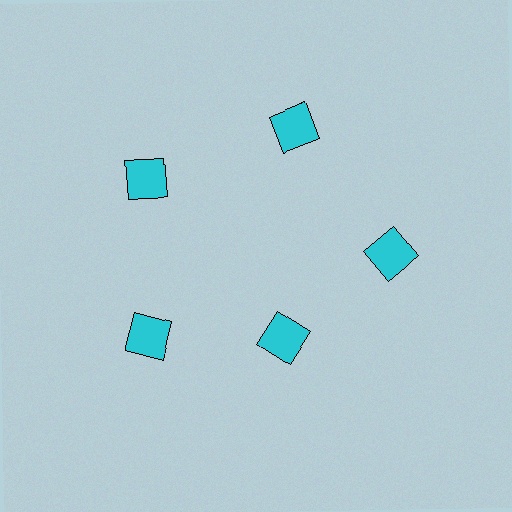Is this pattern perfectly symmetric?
No. The 5 cyan squares are arranged in a ring, but one element near the 5 o'clock position is pulled inward toward the center, breaking the 5-fold rotational symmetry.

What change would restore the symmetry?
The symmetry would be restored by moving it outward, back onto the ring so that all 5 squares sit at equal angles and equal distance from the center.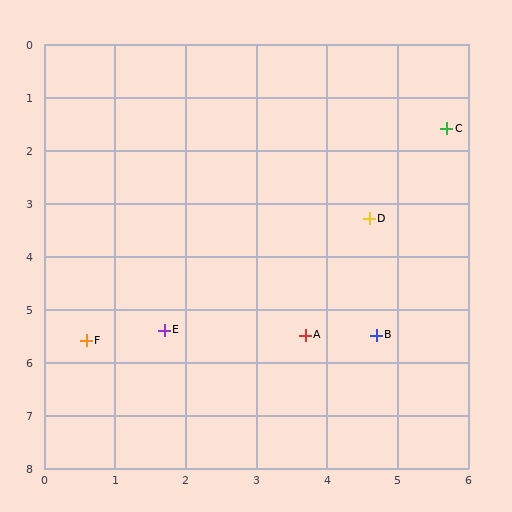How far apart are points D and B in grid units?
Points D and B are about 2.2 grid units apart.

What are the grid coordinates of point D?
Point D is at approximately (4.6, 3.3).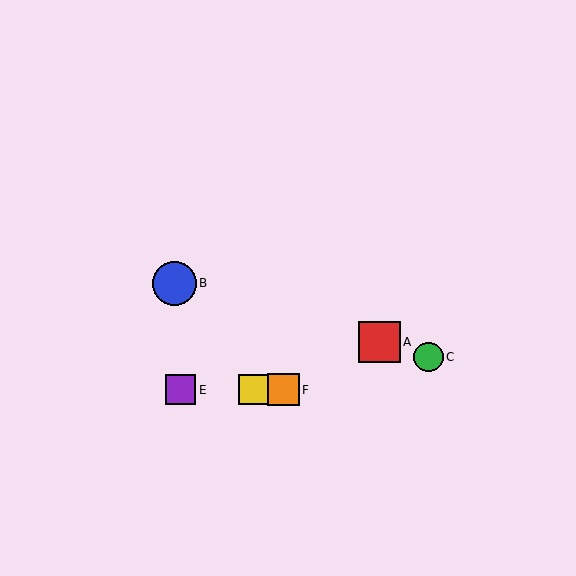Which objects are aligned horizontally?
Objects D, E, F are aligned horizontally.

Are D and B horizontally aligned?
No, D is at y≈390 and B is at y≈284.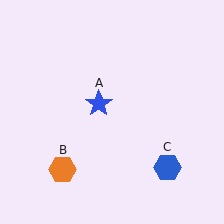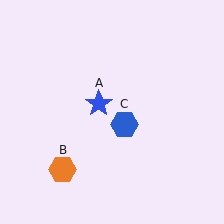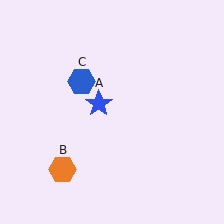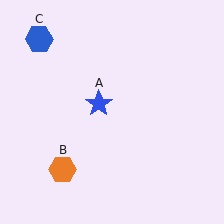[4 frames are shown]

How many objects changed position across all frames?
1 object changed position: blue hexagon (object C).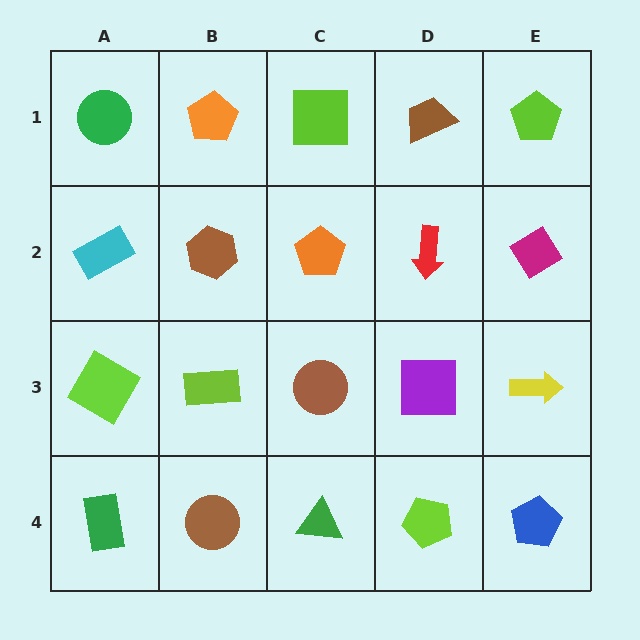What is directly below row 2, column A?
A lime square.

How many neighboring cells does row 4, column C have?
3.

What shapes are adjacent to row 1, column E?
A magenta diamond (row 2, column E), a brown trapezoid (row 1, column D).